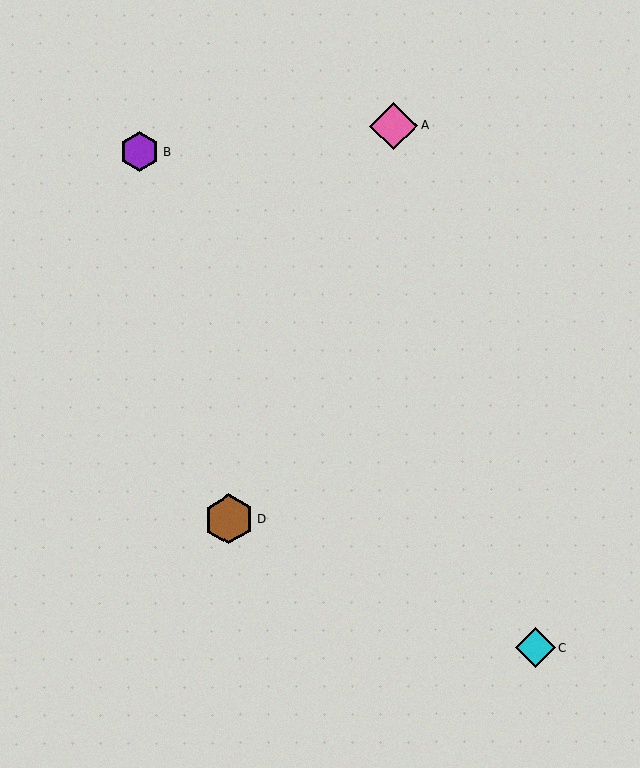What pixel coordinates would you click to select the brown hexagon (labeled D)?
Click at (229, 519) to select the brown hexagon D.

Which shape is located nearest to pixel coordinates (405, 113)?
The pink diamond (labeled A) at (393, 126) is nearest to that location.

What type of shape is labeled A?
Shape A is a pink diamond.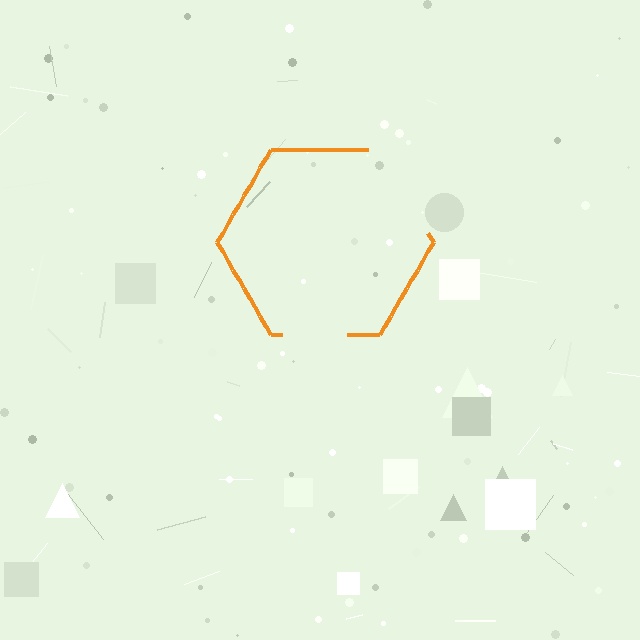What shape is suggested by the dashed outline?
The dashed outline suggests a hexagon.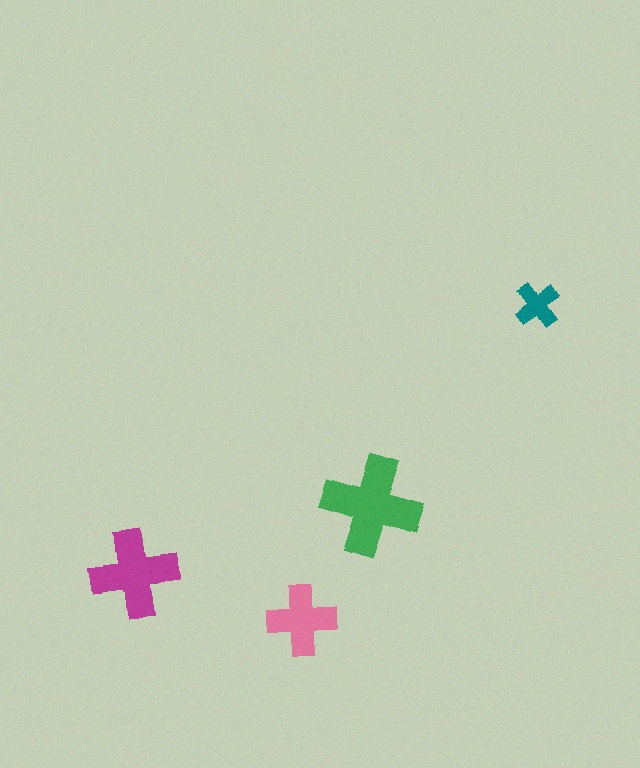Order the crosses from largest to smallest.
the green one, the magenta one, the pink one, the teal one.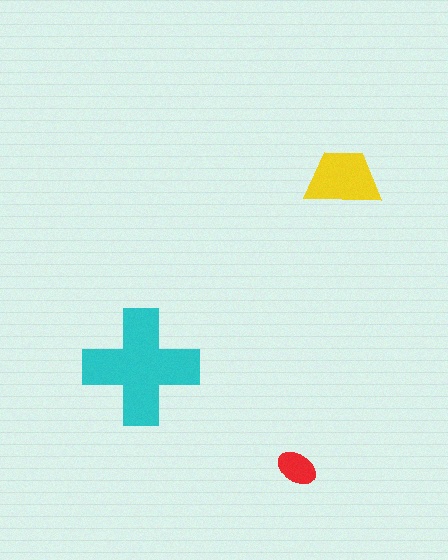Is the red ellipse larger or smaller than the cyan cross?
Smaller.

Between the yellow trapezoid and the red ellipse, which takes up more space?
The yellow trapezoid.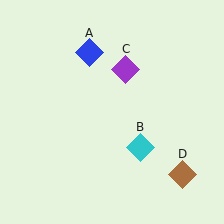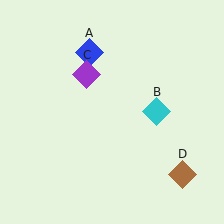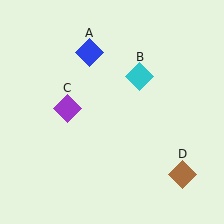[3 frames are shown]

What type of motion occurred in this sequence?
The cyan diamond (object B), purple diamond (object C) rotated counterclockwise around the center of the scene.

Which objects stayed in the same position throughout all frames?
Blue diamond (object A) and brown diamond (object D) remained stationary.